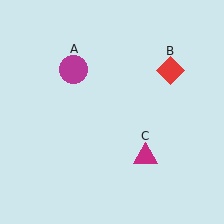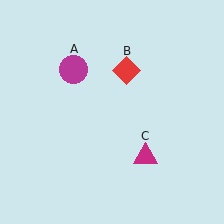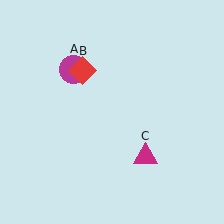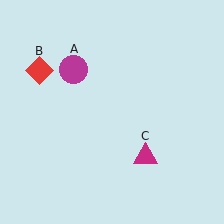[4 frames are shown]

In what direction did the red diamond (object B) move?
The red diamond (object B) moved left.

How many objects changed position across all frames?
1 object changed position: red diamond (object B).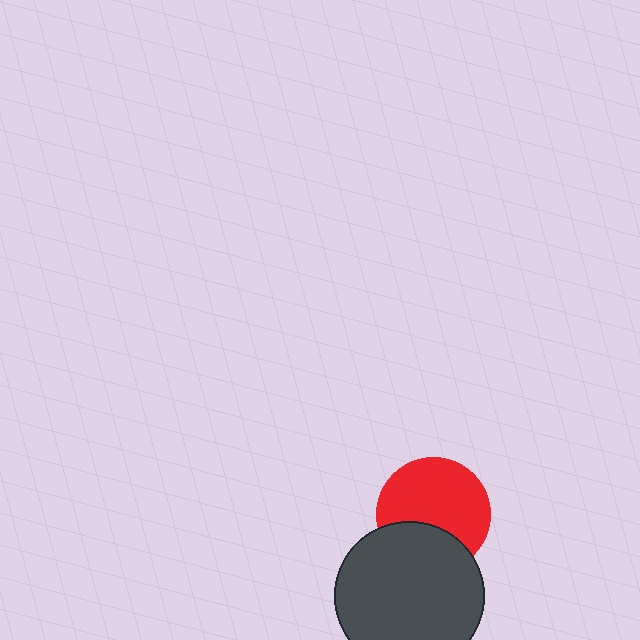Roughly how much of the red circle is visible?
Most of it is visible (roughly 68%).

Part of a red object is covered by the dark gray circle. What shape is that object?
It is a circle.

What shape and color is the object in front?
The object in front is a dark gray circle.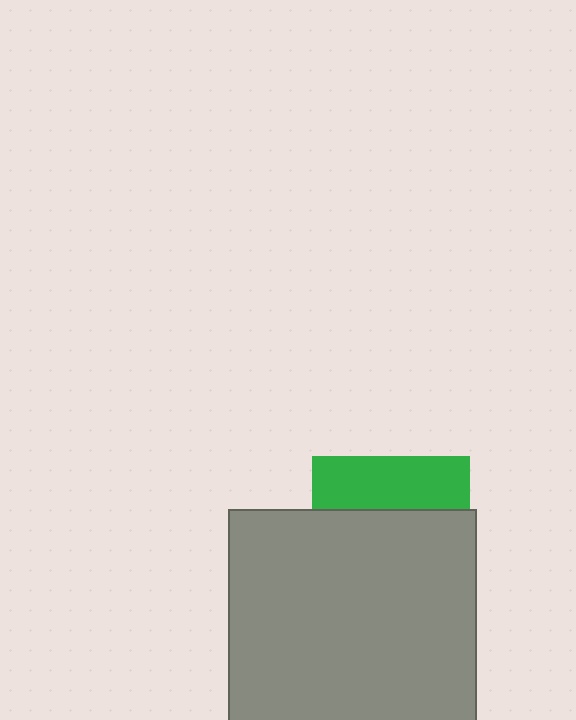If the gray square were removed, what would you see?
You would see the complete green square.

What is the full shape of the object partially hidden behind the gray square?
The partially hidden object is a green square.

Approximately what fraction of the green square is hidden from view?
Roughly 66% of the green square is hidden behind the gray square.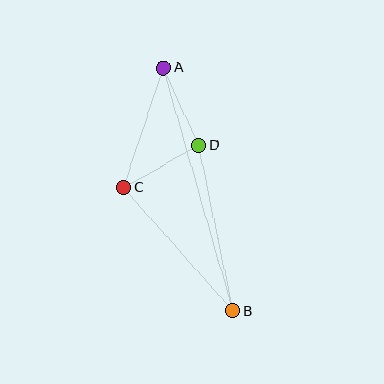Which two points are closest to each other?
Points A and D are closest to each other.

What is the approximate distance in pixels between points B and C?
The distance between B and C is approximately 165 pixels.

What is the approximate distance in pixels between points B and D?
The distance between B and D is approximately 169 pixels.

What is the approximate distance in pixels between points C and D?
The distance between C and D is approximately 86 pixels.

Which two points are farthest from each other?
Points A and B are farthest from each other.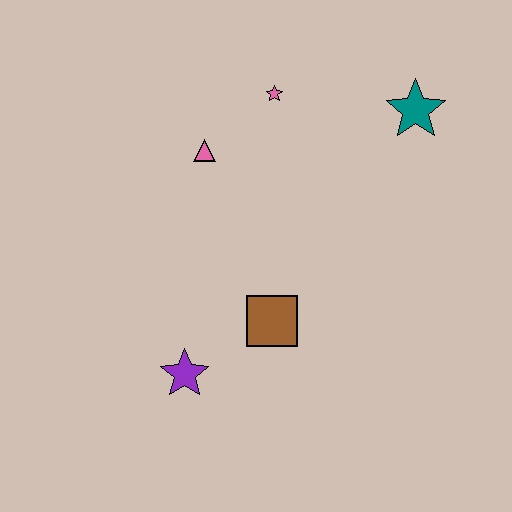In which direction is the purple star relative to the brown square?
The purple star is to the left of the brown square.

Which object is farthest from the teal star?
The purple star is farthest from the teal star.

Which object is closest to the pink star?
The pink triangle is closest to the pink star.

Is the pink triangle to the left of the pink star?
Yes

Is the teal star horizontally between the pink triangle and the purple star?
No